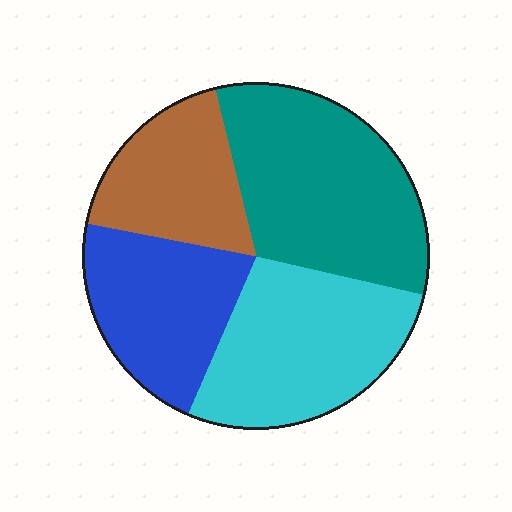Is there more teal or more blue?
Teal.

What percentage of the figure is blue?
Blue covers 22% of the figure.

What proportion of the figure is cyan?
Cyan covers 28% of the figure.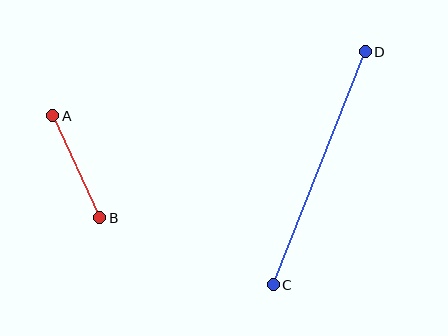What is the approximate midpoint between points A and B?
The midpoint is at approximately (76, 167) pixels.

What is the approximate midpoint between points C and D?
The midpoint is at approximately (319, 168) pixels.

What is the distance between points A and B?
The distance is approximately 112 pixels.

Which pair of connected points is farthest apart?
Points C and D are farthest apart.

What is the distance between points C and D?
The distance is approximately 251 pixels.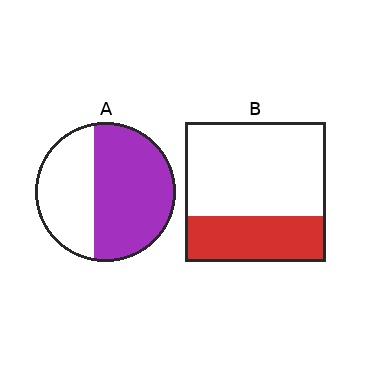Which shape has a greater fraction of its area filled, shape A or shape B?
Shape A.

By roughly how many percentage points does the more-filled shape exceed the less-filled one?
By roughly 30 percentage points (A over B).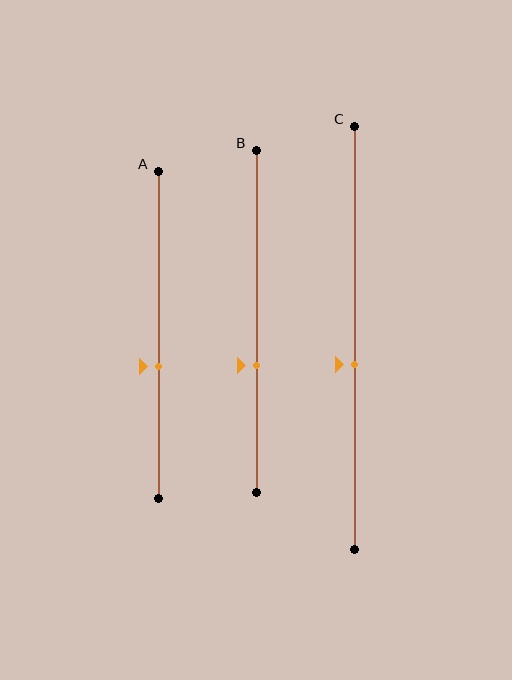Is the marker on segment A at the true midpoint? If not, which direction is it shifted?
No, the marker on segment A is shifted downward by about 10% of the segment length.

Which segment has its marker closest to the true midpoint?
Segment C has its marker closest to the true midpoint.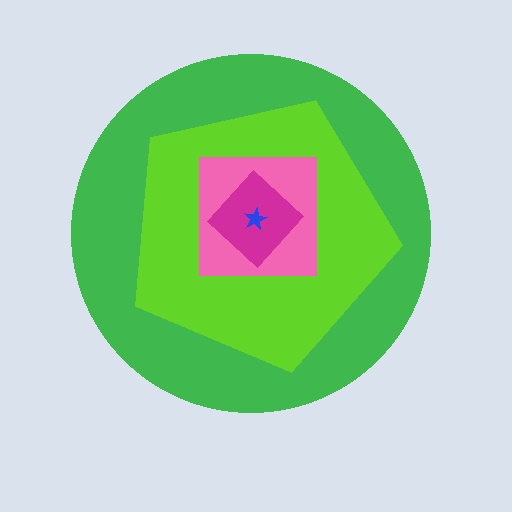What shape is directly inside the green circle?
The lime pentagon.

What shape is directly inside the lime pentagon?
The pink square.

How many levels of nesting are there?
5.